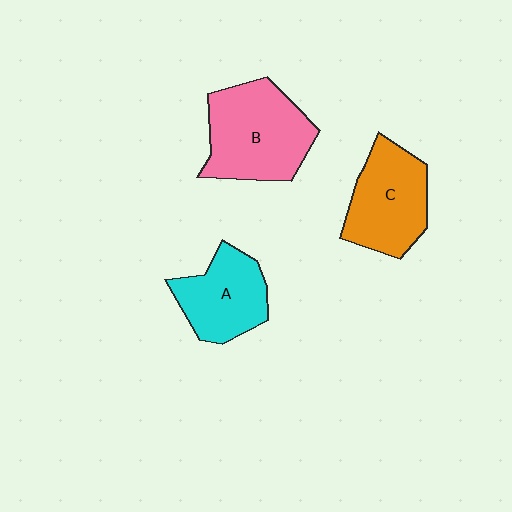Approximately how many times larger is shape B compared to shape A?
Approximately 1.4 times.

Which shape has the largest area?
Shape B (pink).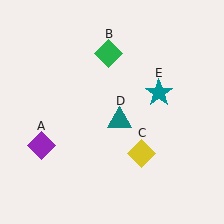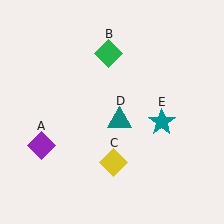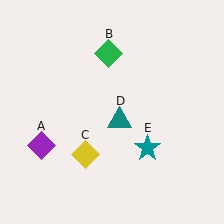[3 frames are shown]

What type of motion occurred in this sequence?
The yellow diamond (object C), teal star (object E) rotated clockwise around the center of the scene.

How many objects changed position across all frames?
2 objects changed position: yellow diamond (object C), teal star (object E).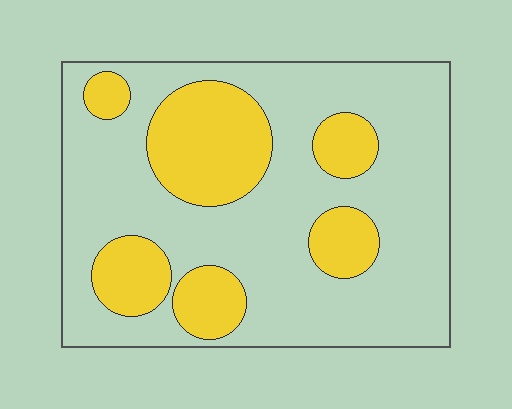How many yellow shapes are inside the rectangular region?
6.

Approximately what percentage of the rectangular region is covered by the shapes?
Approximately 30%.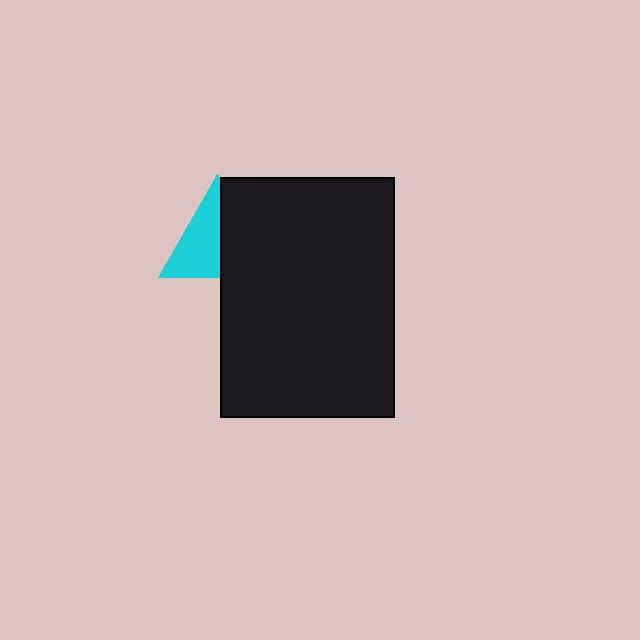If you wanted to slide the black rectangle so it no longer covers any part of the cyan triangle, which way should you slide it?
Slide it right — that is the most direct way to separate the two shapes.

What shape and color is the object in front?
The object in front is a black rectangle.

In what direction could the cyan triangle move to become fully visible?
The cyan triangle could move left. That would shift it out from behind the black rectangle entirely.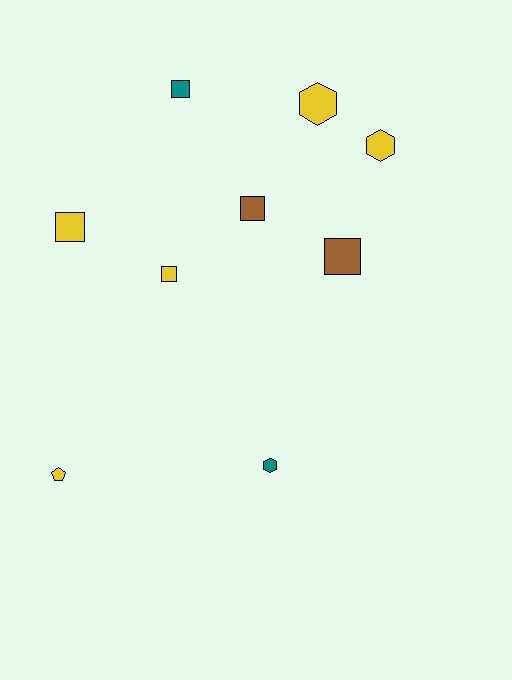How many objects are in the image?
There are 9 objects.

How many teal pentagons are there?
There are no teal pentagons.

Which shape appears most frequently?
Square, with 5 objects.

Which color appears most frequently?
Yellow, with 5 objects.